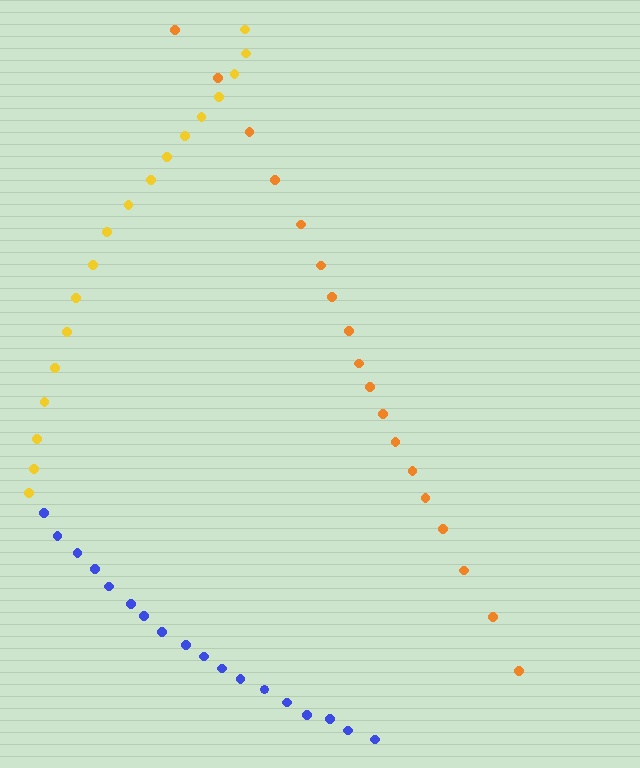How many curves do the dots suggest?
There are 3 distinct paths.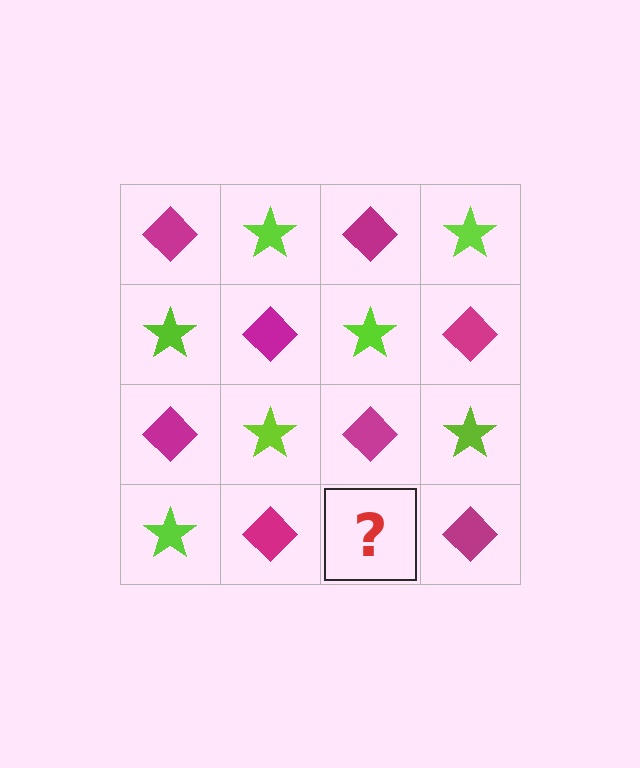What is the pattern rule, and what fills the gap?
The rule is that it alternates magenta diamond and lime star in a checkerboard pattern. The gap should be filled with a lime star.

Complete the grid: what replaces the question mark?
The question mark should be replaced with a lime star.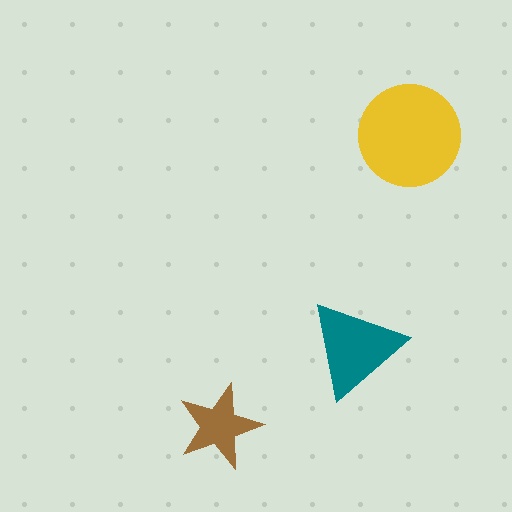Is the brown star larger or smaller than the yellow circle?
Smaller.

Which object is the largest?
The yellow circle.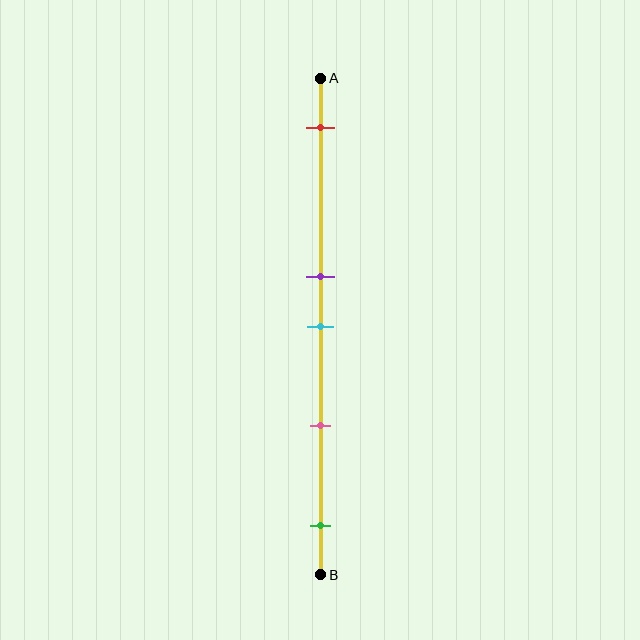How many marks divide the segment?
There are 5 marks dividing the segment.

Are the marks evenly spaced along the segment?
No, the marks are not evenly spaced.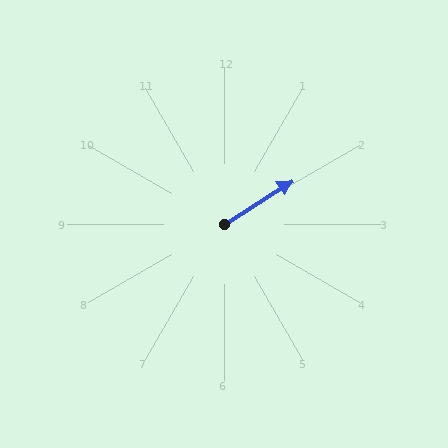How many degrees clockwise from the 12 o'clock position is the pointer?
Approximately 57 degrees.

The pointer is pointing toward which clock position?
Roughly 2 o'clock.